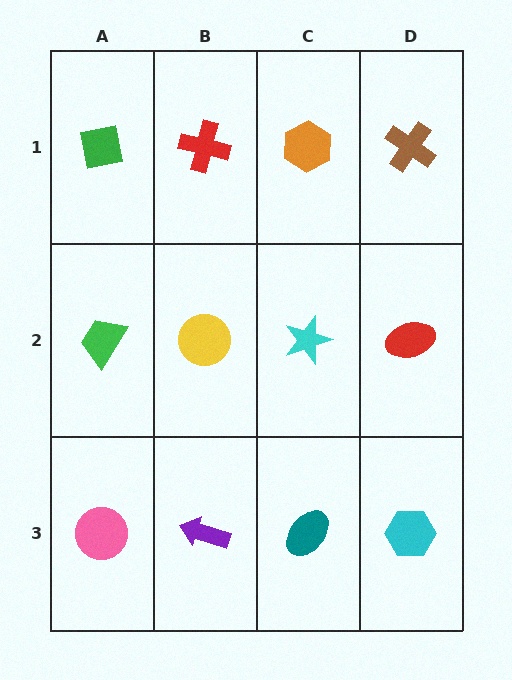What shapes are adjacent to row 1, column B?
A yellow circle (row 2, column B), a green square (row 1, column A), an orange hexagon (row 1, column C).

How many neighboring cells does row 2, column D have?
3.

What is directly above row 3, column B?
A yellow circle.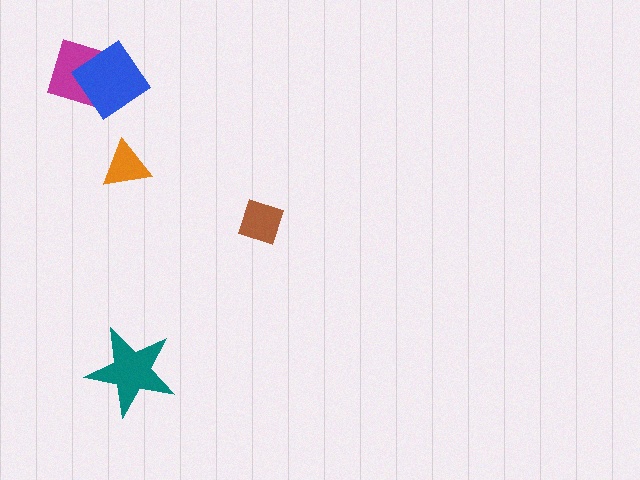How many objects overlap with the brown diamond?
0 objects overlap with the brown diamond.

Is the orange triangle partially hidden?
No, no other shape covers it.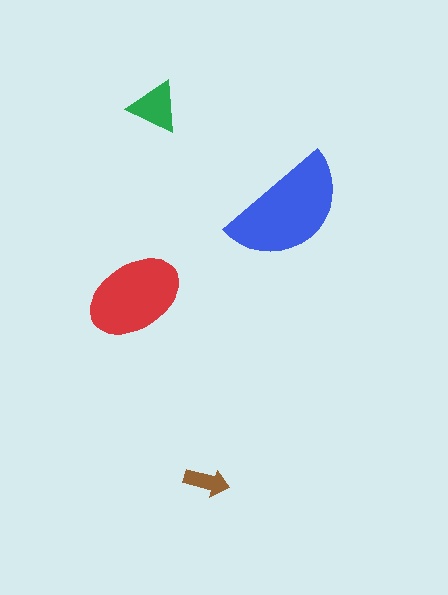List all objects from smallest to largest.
The brown arrow, the green triangle, the red ellipse, the blue semicircle.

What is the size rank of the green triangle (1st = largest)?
3rd.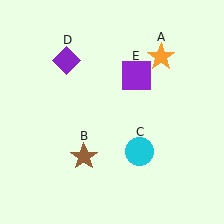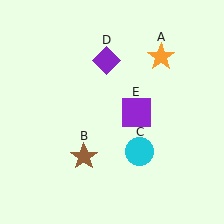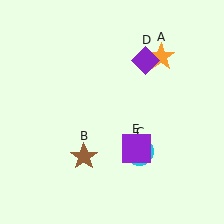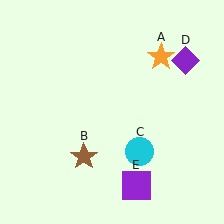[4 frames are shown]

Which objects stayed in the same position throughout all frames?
Orange star (object A) and brown star (object B) and cyan circle (object C) remained stationary.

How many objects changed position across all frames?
2 objects changed position: purple diamond (object D), purple square (object E).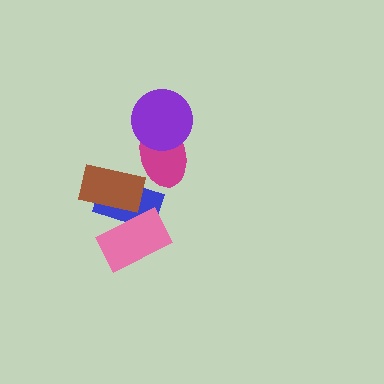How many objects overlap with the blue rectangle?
2 objects overlap with the blue rectangle.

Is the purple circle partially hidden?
No, no other shape covers it.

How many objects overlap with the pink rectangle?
2 objects overlap with the pink rectangle.